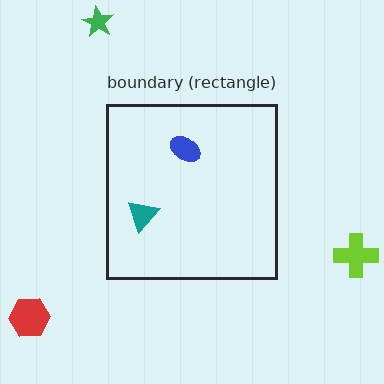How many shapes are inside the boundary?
2 inside, 3 outside.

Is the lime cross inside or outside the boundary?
Outside.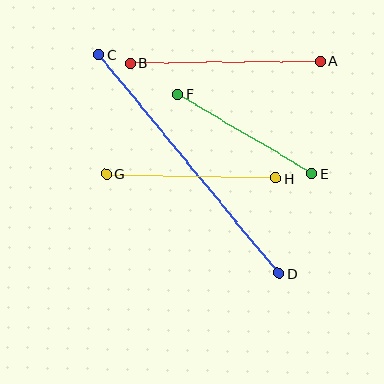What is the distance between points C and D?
The distance is approximately 283 pixels.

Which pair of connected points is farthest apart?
Points C and D are farthest apart.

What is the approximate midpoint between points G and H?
The midpoint is at approximately (191, 176) pixels.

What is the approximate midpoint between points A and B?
The midpoint is at approximately (226, 63) pixels.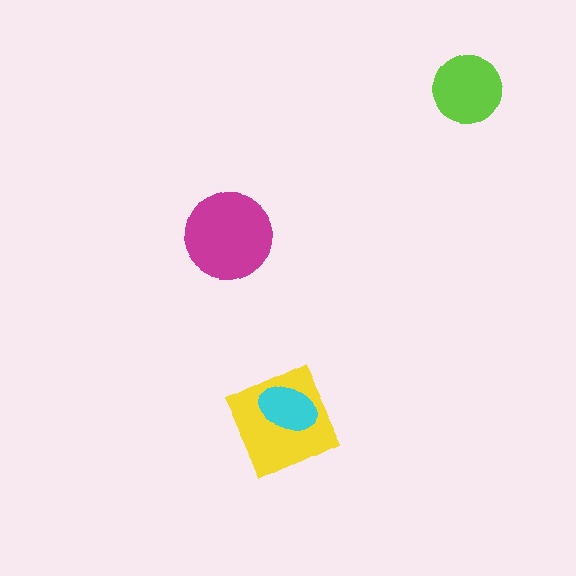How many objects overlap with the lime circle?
0 objects overlap with the lime circle.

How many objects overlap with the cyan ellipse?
1 object overlaps with the cyan ellipse.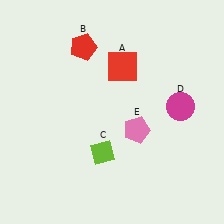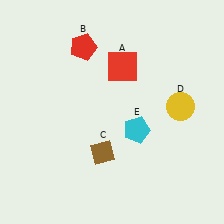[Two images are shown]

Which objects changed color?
C changed from lime to brown. D changed from magenta to yellow. E changed from pink to cyan.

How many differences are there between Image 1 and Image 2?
There are 3 differences between the two images.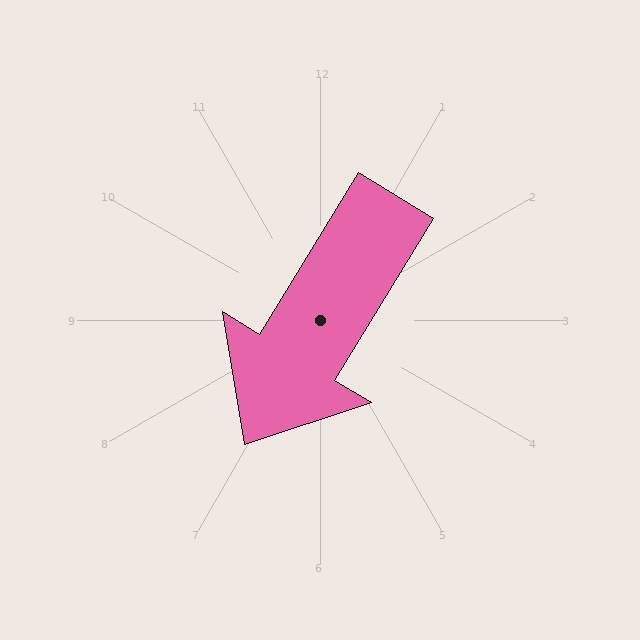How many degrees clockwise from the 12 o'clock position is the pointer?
Approximately 211 degrees.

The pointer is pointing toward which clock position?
Roughly 7 o'clock.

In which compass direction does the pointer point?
Southwest.